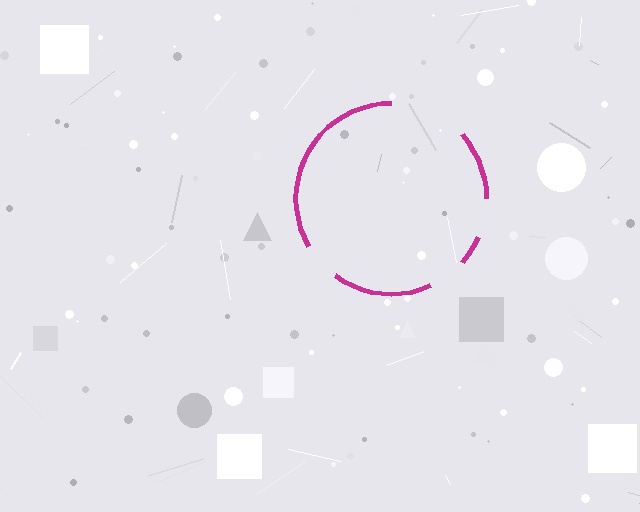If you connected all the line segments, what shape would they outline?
They would outline a circle.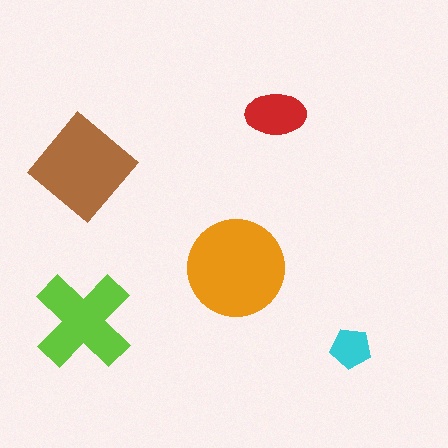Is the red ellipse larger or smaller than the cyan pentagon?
Larger.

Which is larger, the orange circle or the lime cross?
The orange circle.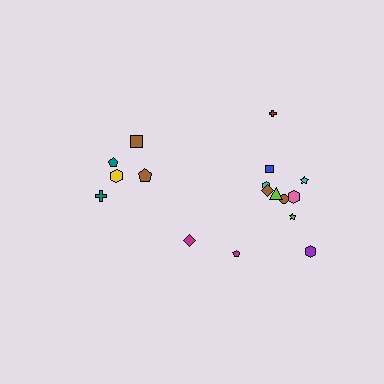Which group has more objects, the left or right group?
The right group.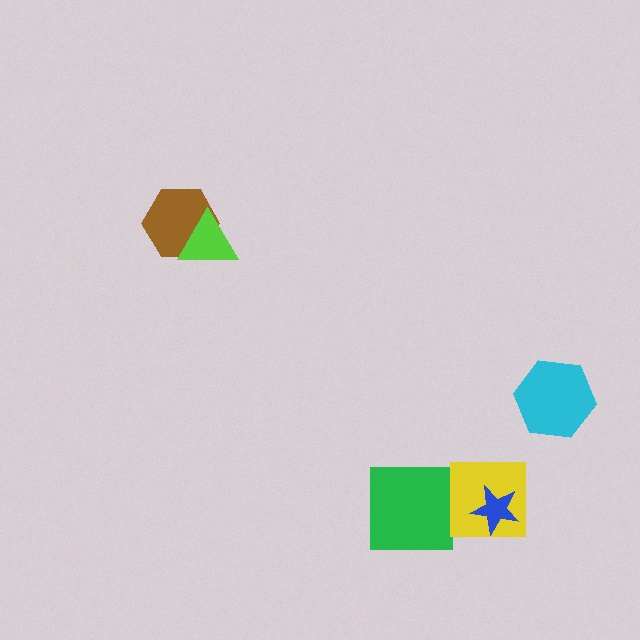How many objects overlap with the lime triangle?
1 object overlaps with the lime triangle.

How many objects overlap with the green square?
0 objects overlap with the green square.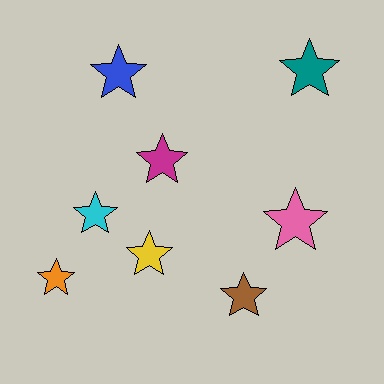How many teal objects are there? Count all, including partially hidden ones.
There is 1 teal object.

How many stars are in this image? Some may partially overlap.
There are 8 stars.